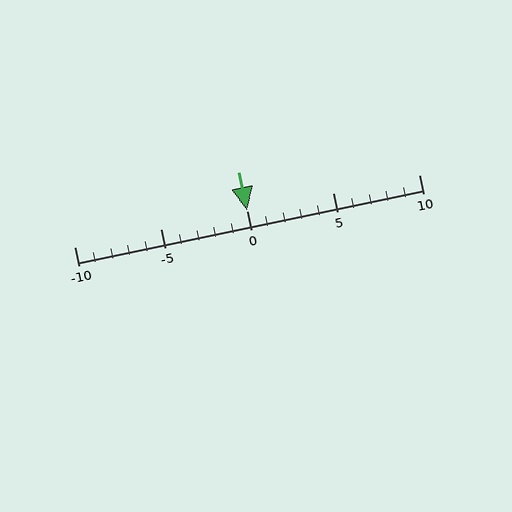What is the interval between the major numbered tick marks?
The major tick marks are spaced 5 units apart.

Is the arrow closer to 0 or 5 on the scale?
The arrow is closer to 0.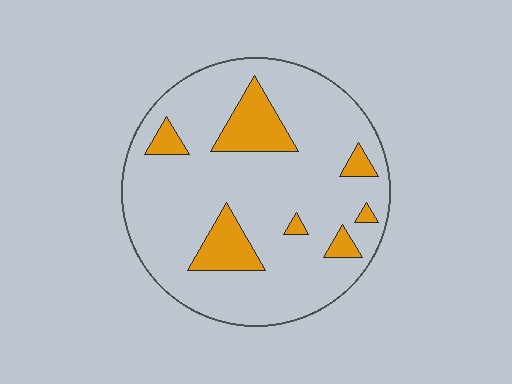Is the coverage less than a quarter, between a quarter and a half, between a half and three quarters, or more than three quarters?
Less than a quarter.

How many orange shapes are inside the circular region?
7.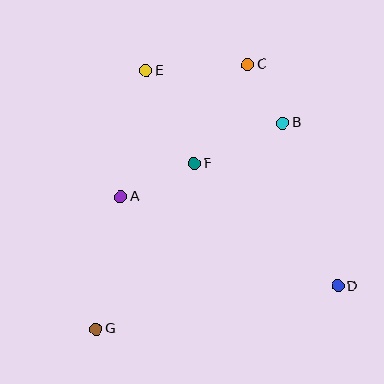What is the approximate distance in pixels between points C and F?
The distance between C and F is approximately 113 pixels.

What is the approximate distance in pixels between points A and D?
The distance between A and D is approximately 235 pixels.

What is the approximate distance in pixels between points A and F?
The distance between A and F is approximately 80 pixels.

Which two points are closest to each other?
Points B and C are closest to each other.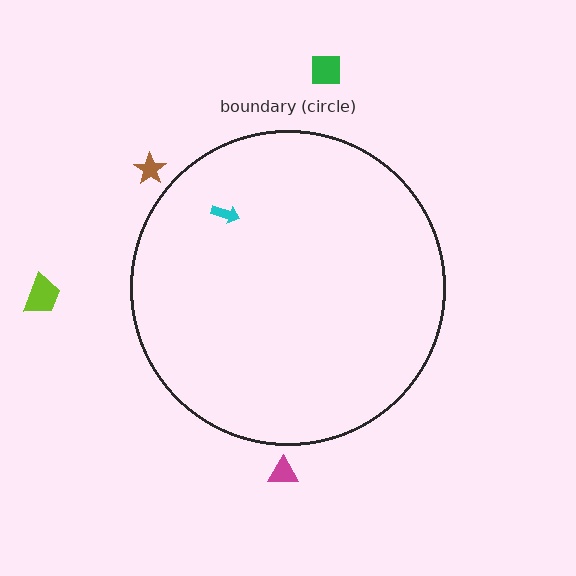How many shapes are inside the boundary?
1 inside, 4 outside.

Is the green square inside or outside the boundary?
Outside.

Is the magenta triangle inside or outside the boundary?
Outside.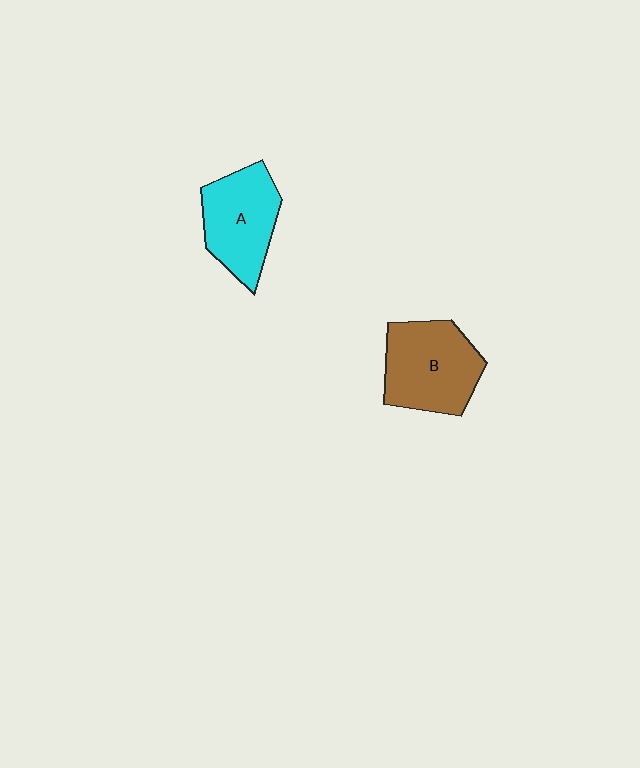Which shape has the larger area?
Shape B (brown).